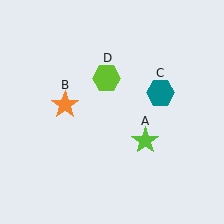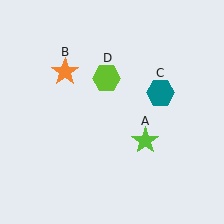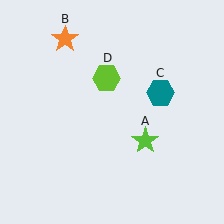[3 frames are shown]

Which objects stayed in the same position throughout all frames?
Lime star (object A) and teal hexagon (object C) and lime hexagon (object D) remained stationary.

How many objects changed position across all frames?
1 object changed position: orange star (object B).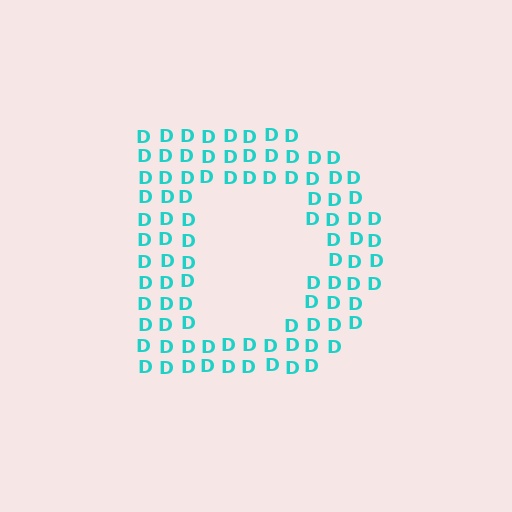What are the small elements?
The small elements are letter D's.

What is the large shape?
The large shape is the letter D.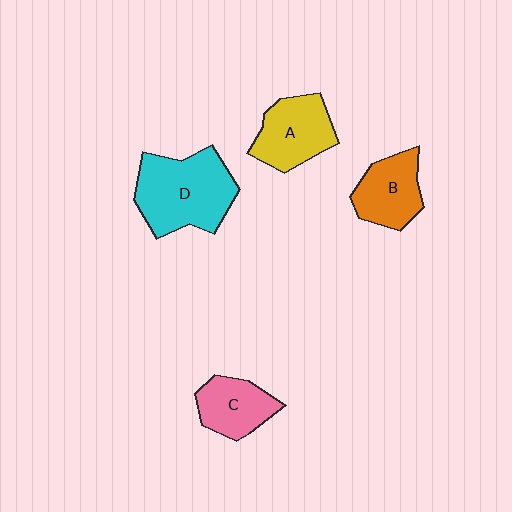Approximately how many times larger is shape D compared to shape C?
Approximately 1.8 times.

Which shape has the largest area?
Shape D (cyan).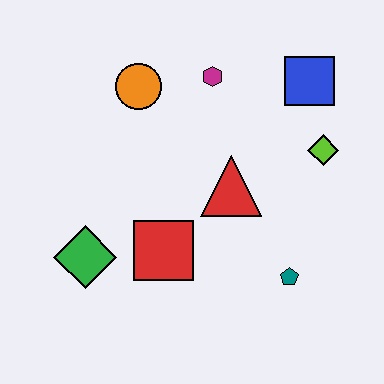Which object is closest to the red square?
The green diamond is closest to the red square.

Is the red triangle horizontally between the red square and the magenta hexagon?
No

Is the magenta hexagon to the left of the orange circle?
No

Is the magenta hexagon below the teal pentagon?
No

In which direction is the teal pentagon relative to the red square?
The teal pentagon is to the right of the red square.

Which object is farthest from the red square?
The blue square is farthest from the red square.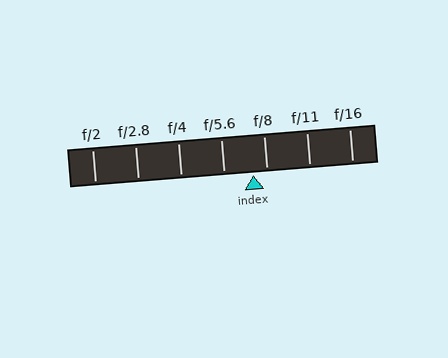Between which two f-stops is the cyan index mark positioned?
The index mark is between f/5.6 and f/8.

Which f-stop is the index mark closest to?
The index mark is closest to f/8.